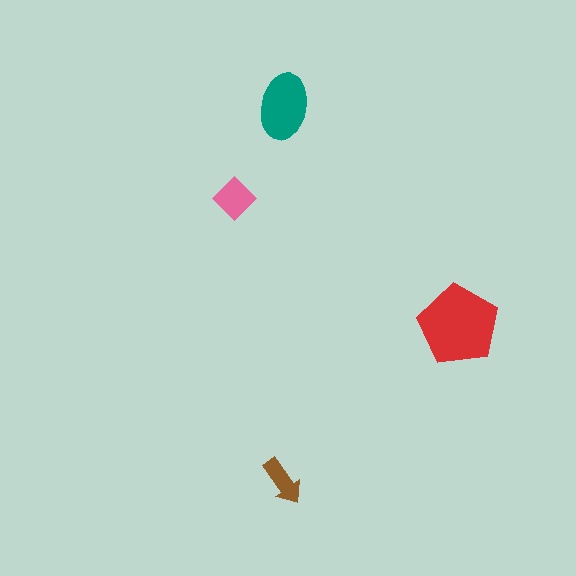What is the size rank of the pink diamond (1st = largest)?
3rd.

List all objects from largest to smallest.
The red pentagon, the teal ellipse, the pink diamond, the brown arrow.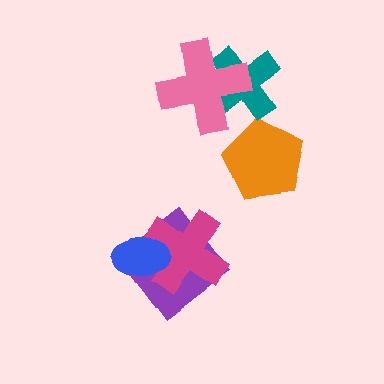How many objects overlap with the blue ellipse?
2 objects overlap with the blue ellipse.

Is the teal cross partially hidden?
Yes, it is partially covered by another shape.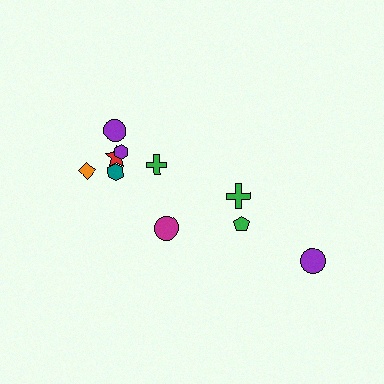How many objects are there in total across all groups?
There are 10 objects.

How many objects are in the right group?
There are 3 objects.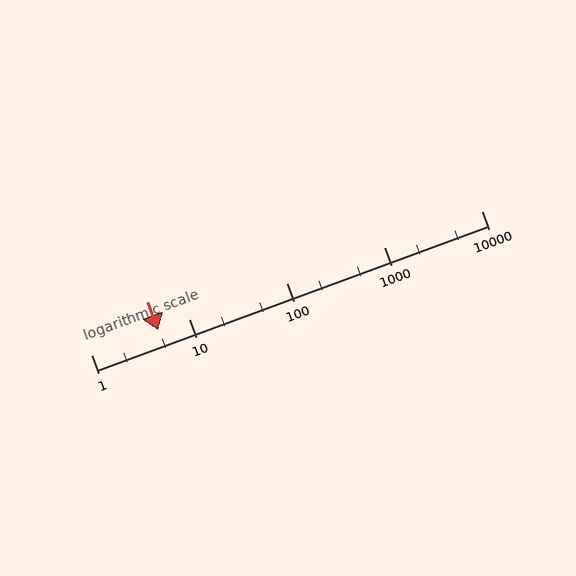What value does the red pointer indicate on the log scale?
The pointer indicates approximately 4.9.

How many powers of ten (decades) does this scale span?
The scale spans 4 decades, from 1 to 10000.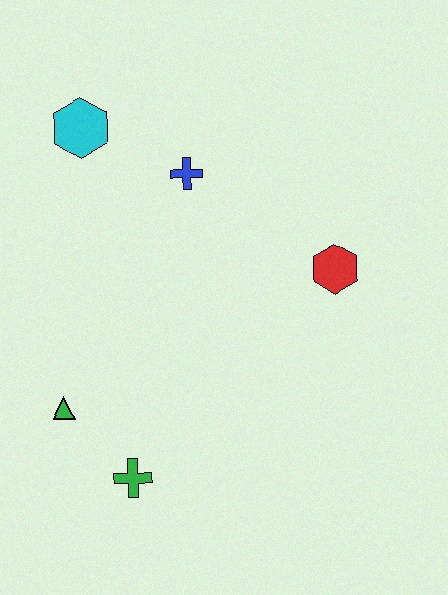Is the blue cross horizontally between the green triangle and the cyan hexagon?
No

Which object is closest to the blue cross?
The cyan hexagon is closest to the blue cross.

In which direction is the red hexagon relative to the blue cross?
The red hexagon is to the right of the blue cross.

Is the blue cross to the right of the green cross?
Yes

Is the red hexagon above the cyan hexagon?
No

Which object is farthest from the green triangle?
The red hexagon is farthest from the green triangle.